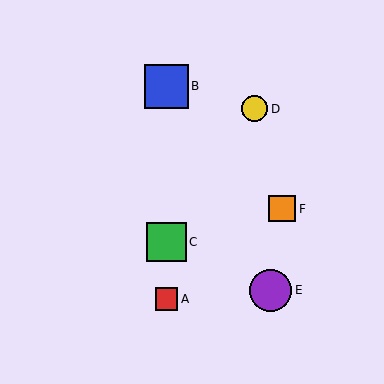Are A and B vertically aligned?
Yes, both are at x≈167.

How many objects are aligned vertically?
3 objects (A, B, C) are aligned vertically.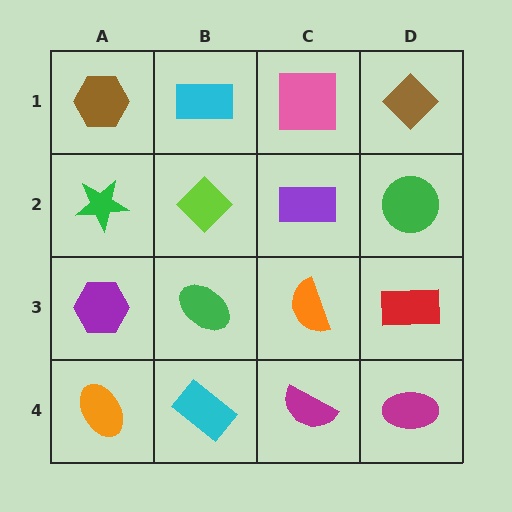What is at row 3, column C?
An orange semicircle.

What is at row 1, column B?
A cyan rectangle.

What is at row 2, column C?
A purple rectangle.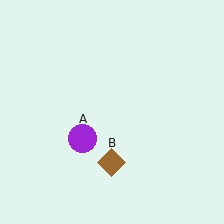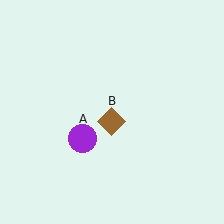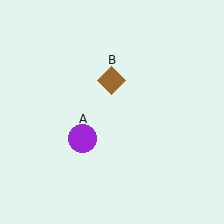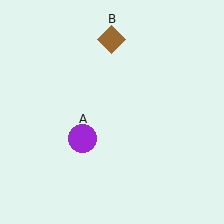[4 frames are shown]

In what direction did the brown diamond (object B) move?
The brown diamond (object B) moved up.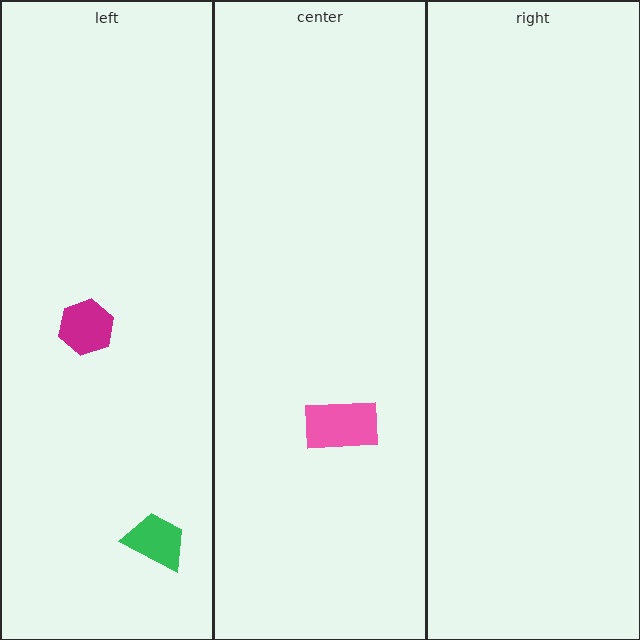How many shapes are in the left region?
2.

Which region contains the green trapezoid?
The left region.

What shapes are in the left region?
The green trapezoid, the magenta hexagon.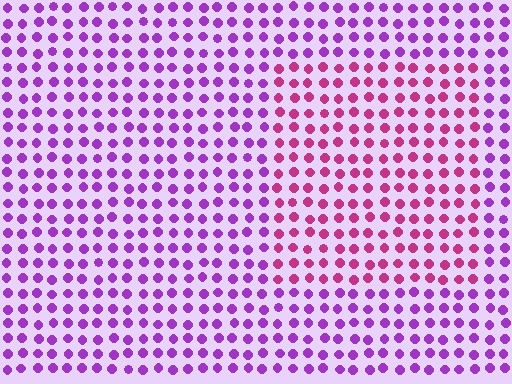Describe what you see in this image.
The image is filled with small purple elements in a uniform arrangement. A rectangle-shaped region is visible where the elements are tinted to a slightly different hue, forming a subtle color boundary.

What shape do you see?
I see a rectangle.